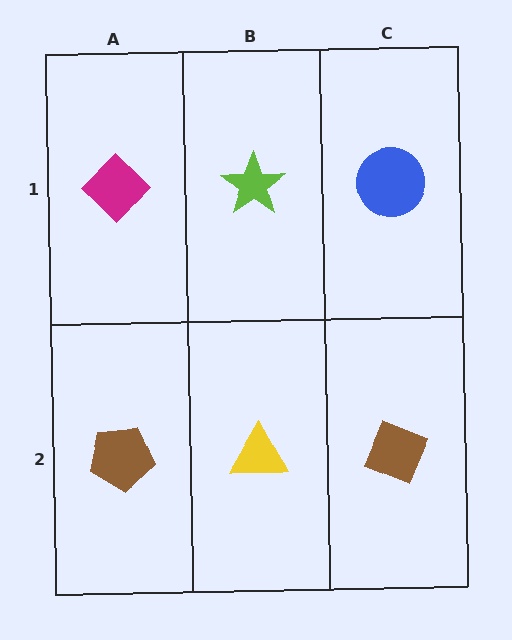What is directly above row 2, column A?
A magenta diamond.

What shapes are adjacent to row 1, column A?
A brown pentagon (row 2, column A), a lime star (row 1, column B).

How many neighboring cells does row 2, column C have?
2.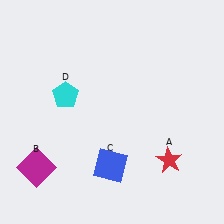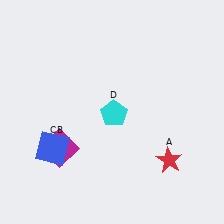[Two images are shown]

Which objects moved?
The objects that moved are: the magenta square (B), the blue square (C), the cyan pentagon (D).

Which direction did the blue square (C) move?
The blue square (C) moved left.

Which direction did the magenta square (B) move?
The magenta square (B) moved right.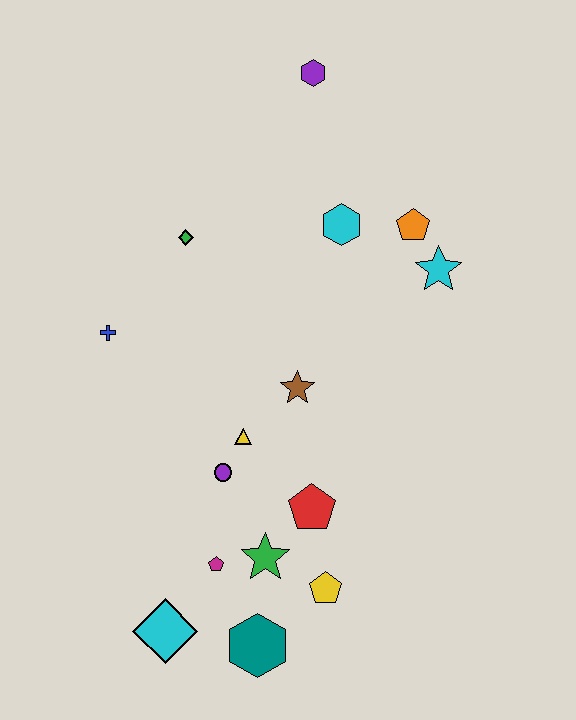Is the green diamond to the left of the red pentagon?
Yes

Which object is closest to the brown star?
The yellow triangle is closest to the brown star.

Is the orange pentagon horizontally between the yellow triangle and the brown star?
No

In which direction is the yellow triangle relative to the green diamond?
The yellow triangle is below the green diamond.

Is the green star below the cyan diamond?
No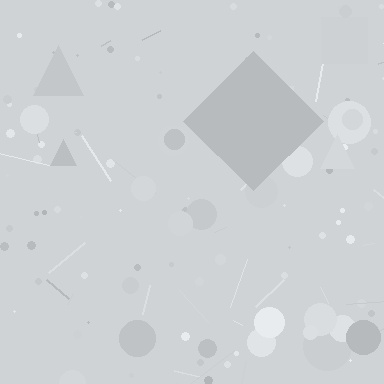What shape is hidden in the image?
A diamond is hidden in the image.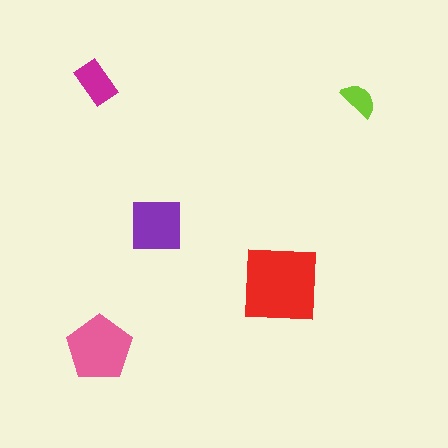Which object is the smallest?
The lime semicircle.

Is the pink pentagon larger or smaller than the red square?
Smaller.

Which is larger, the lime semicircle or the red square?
The red square.